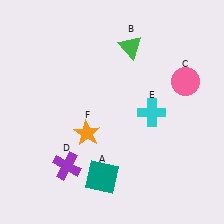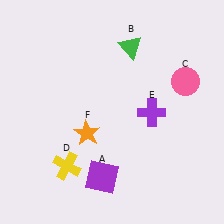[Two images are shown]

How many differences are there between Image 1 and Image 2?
There are 3 differences between the two images.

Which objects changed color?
A changed from teal to purple. D changed from purple to yellow. E changed from cyan to purple.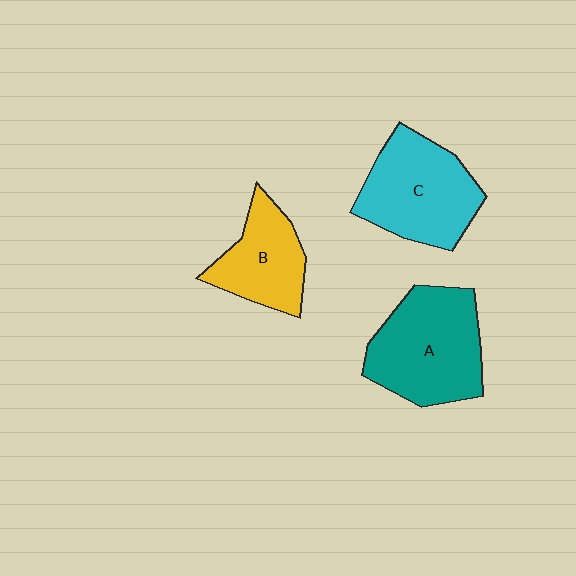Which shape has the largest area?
Shape A (teal).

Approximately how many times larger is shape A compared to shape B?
Approximately 1.5 times.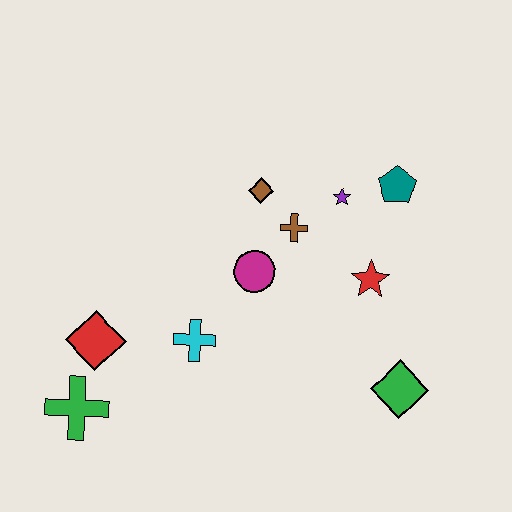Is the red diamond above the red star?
No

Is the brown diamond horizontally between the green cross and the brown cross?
Yes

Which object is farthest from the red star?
The green cross is farthest from the red star.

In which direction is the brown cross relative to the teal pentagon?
The brown cross is to the left of the teal pentagon.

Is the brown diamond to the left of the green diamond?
Yes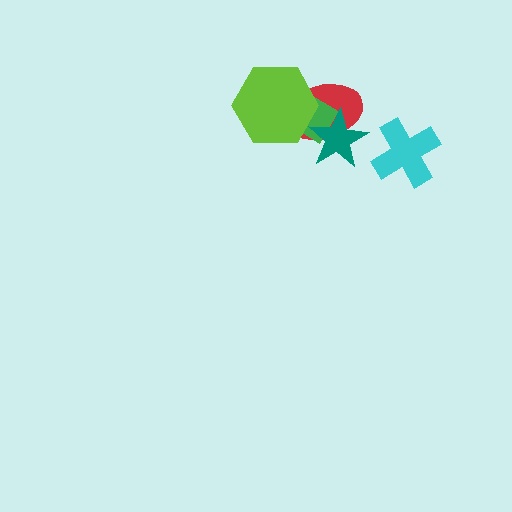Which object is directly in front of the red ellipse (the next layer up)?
The green diamond is directly in front of the red ellipse.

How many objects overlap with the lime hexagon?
2 objects overlap with the lime hexagon.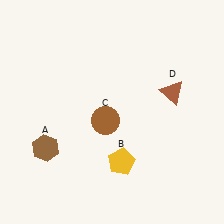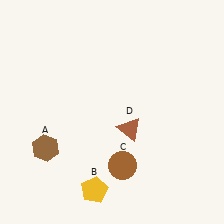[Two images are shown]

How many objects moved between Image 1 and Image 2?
3 objects moved between the two images.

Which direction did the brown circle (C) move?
The brown circle (C) moved down.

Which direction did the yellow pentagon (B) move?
The yellow pentagon (B) moved down.